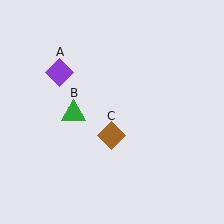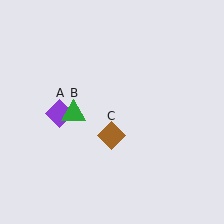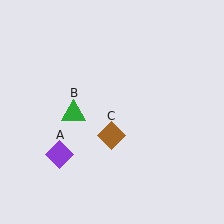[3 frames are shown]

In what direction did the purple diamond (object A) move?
The purple diamond (object A) moved down.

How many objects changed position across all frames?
1 object changed position: purple diamond (object A).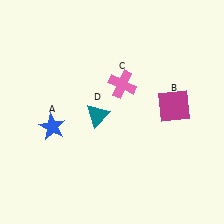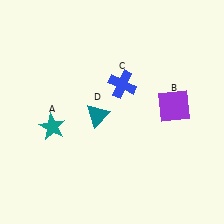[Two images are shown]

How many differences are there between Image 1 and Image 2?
There are 3 differences between the two images.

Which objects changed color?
A changed from blue to teal. B changed from magenta to purple. C changed from pink to blue.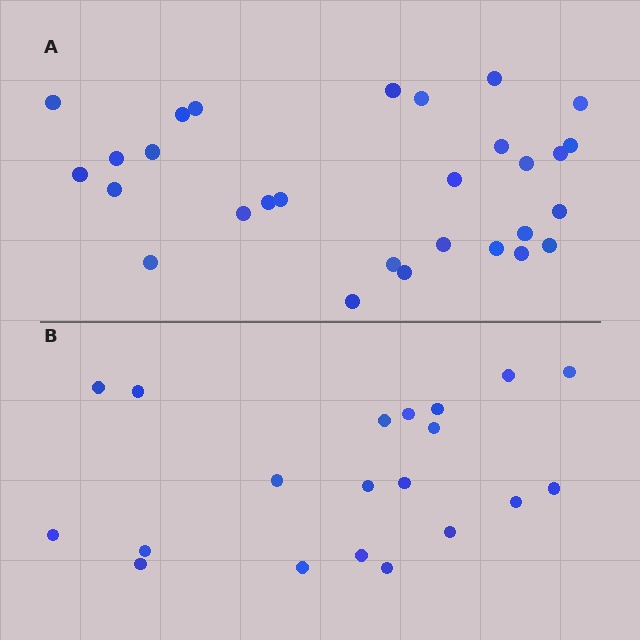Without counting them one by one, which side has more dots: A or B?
Region A (the top region) has more dots.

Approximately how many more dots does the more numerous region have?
Region A has roughly 8 or so more dots than region B.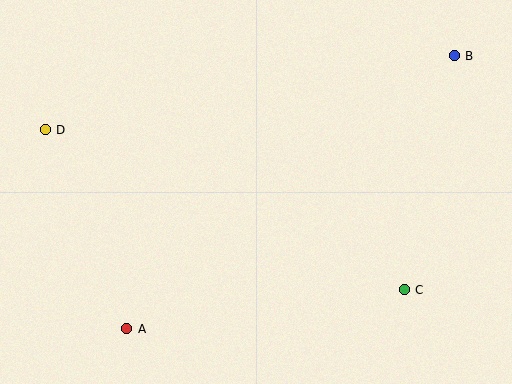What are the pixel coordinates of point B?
Point B is at (454, 56).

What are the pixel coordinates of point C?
Point C is at (404, 290).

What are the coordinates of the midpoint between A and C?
The midpoint between A and C is at (266, 309).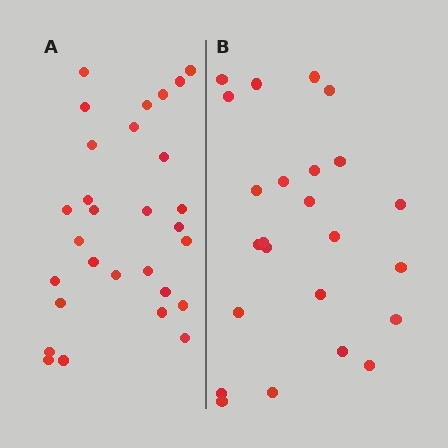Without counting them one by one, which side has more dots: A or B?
Region A (the left region) has more dots.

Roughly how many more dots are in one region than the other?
Region A has about 5 more dots than region B.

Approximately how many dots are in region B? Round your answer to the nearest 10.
About 20 dots. (The exact count is 24, which rounds to 20.)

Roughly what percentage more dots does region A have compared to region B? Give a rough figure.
About 20% more.